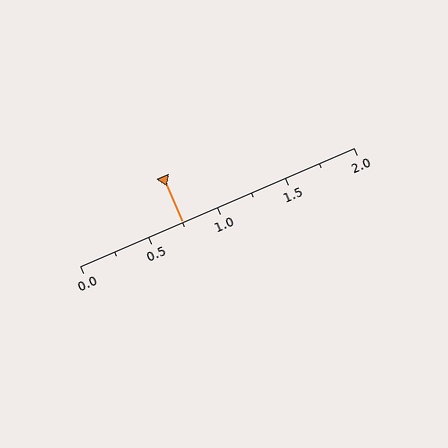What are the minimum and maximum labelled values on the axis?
The axis runs from 0.0 to 2.0.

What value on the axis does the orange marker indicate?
The marker indicates approximately 0.75.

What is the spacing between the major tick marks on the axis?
The major ticks are spaced 0.5 apart.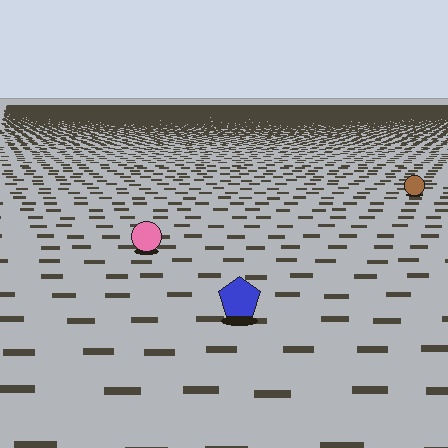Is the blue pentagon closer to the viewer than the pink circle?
Yes. The blue pentagon is closer — you can tell from the texture gradient: the ground texture is coarser near it.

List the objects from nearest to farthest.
From nearest to farthest: the blue pentagon, the pink circle, the brown circle.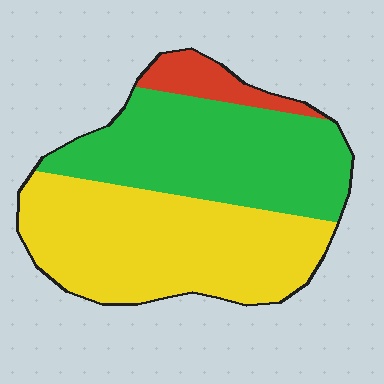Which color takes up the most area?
Yellow, at roughly 50%.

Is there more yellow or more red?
Yellow.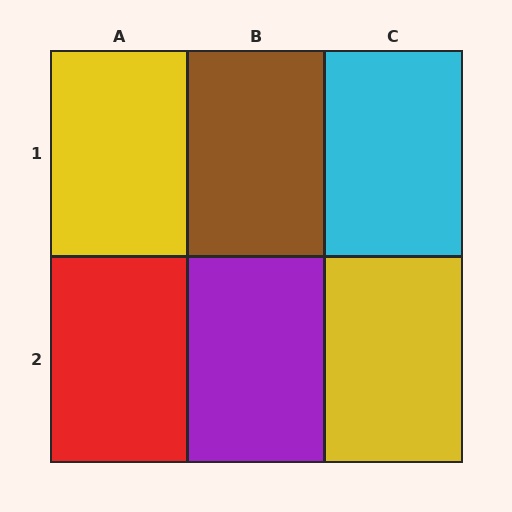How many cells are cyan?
1 cell is cyan.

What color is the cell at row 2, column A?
Red.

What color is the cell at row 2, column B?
Purple.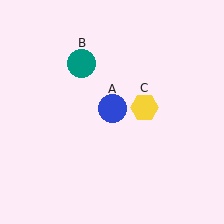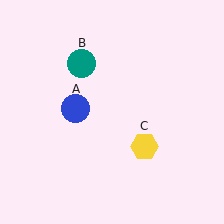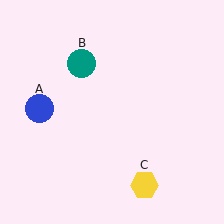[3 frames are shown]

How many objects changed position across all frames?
2 objects changed position: blue circle (object A), yellow hexagon (object C).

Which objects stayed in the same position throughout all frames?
Teal circle (object B) remained stationary.